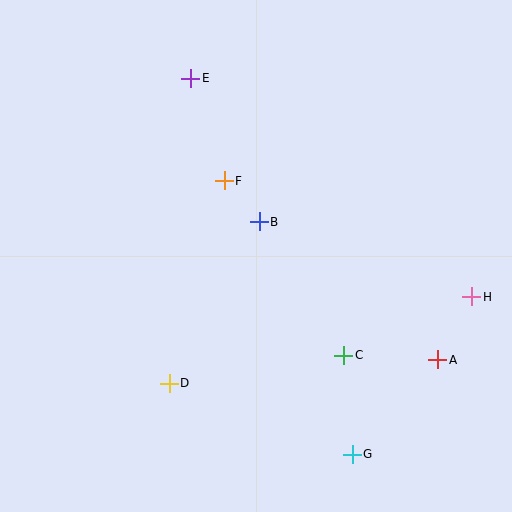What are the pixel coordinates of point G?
Point G is at (352, 454).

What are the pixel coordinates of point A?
Point A is at (438, 360).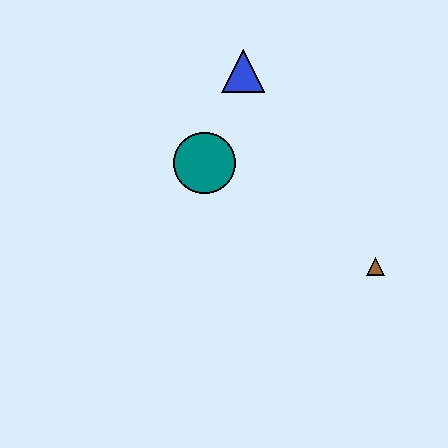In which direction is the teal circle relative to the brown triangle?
The teal circle is to the left of the brown triangle.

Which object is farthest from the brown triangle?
The blue triangle is farthest from the brown triangle.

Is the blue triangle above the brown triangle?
Yes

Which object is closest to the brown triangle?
The teal circle is closest to the brown triangle.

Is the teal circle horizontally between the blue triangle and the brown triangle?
No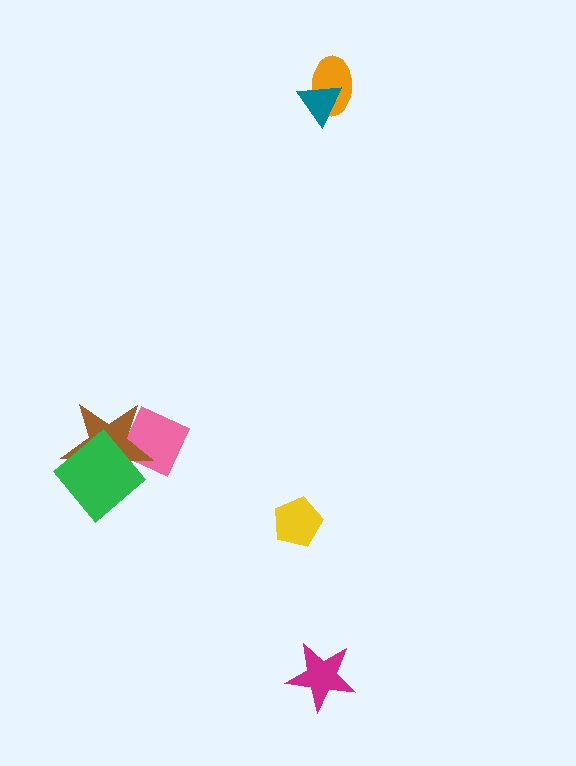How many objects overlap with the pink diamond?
2 objects overlap with the pink diamond.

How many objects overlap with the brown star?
2 objects overlap with the brown star.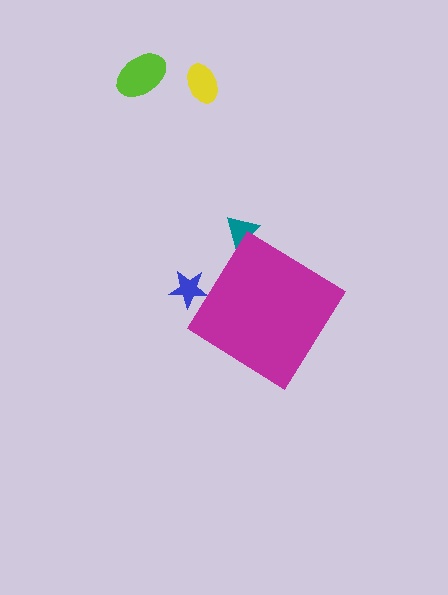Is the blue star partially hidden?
Yes, the blue star is partially hidden behind the magenta diamond.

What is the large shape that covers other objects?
A magenta diamond.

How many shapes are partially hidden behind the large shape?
2 shapes are partially hidden.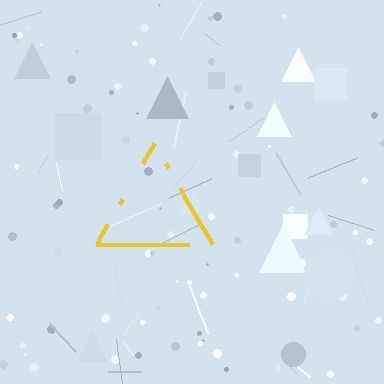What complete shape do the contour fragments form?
The contour fragments form a triangle.